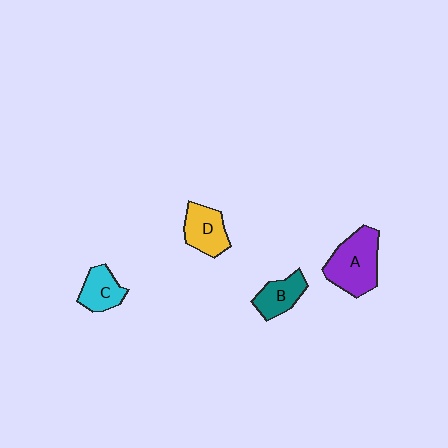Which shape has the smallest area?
Shape C (cyan).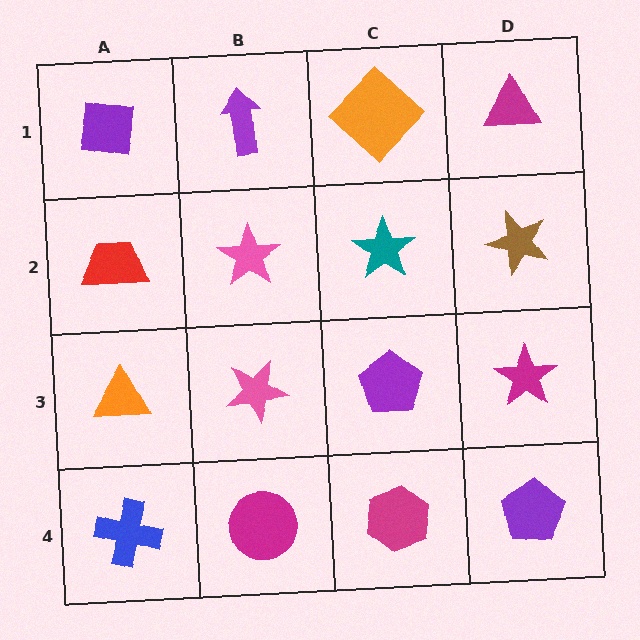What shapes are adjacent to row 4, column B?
A pink star (row 3, column B), a blue cross (row 4, column A), a magenta hexagon (row 4, column C).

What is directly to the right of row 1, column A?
A purple arrow.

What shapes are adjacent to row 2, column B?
A purple arrow (row 1, column B), a pink star (row 3, column B), a red trapezoid (row 2, column A), a teal star (row 2, column C).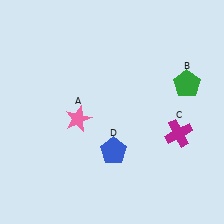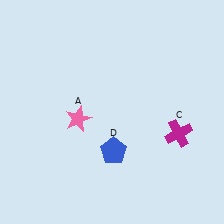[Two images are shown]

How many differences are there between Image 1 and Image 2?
There is 1 difference between the two images.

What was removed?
The green pentagon (B) was removed in Image 2.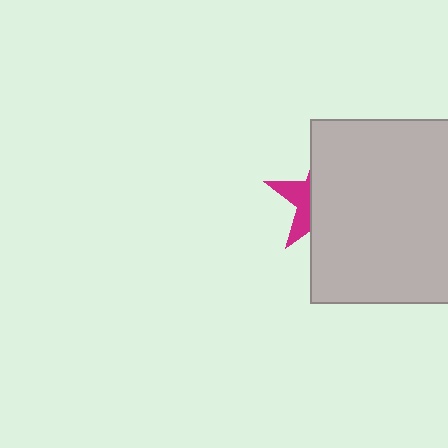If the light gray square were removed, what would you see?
You would see the complete magenta star.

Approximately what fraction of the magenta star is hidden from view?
Roughly 69% of the magenta star is hidden behind the light gray square.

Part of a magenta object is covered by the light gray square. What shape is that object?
It is a star.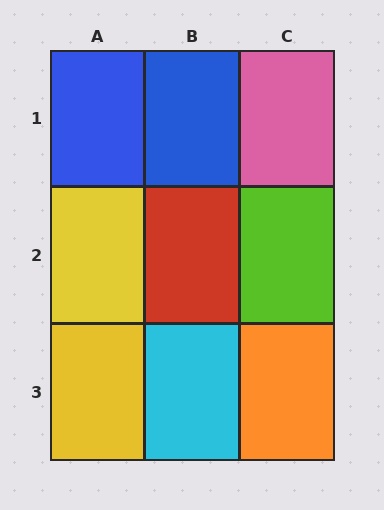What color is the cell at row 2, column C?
Lime.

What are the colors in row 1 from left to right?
Blue, blue, pink.